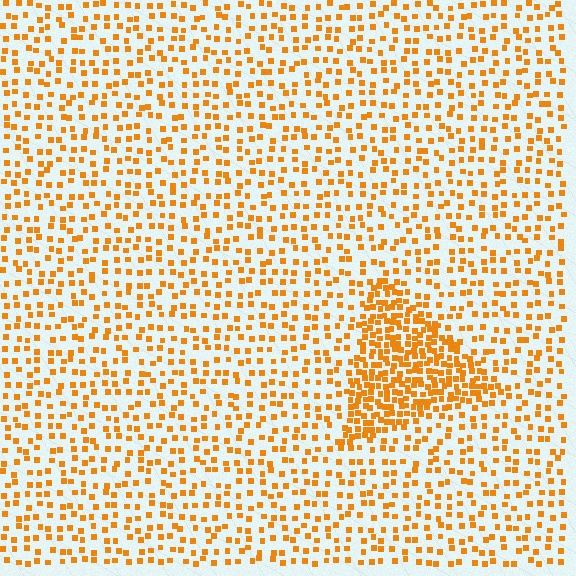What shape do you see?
I see a triangle.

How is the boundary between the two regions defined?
The boundary is defined by a change in element density (approximately 2.5x ratio). All elements are the same color, size, and shape.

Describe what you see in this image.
The image contains small orange elements arranged at two different densities. A triangle-shaped region is visible where the elements are more densely packed than the surrounding area.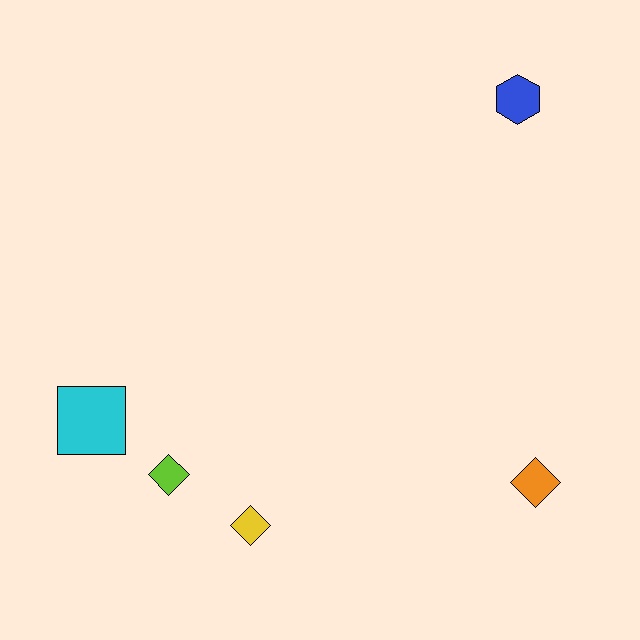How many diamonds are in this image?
There are 3 diamonds.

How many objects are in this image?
There are 5 objects.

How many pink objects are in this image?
There are no pink objects.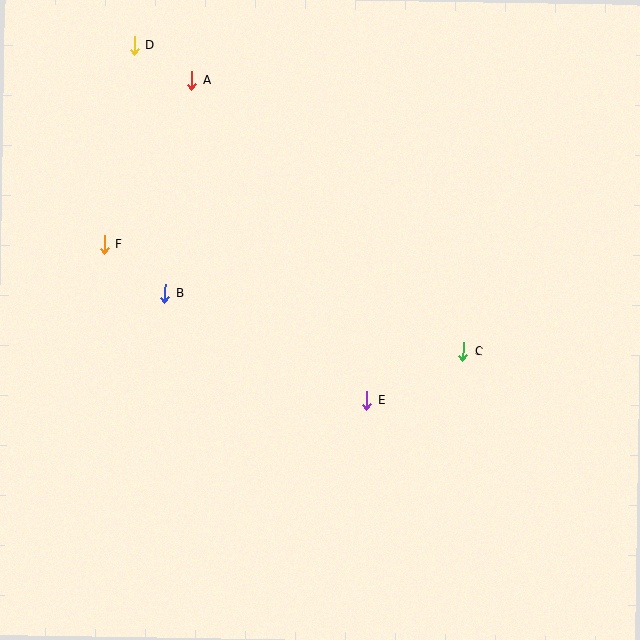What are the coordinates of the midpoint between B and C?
The midpoint between B and C is at (314, 322).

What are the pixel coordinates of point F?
Point F is at (104, 244).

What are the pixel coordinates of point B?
Point B is at (165, 293).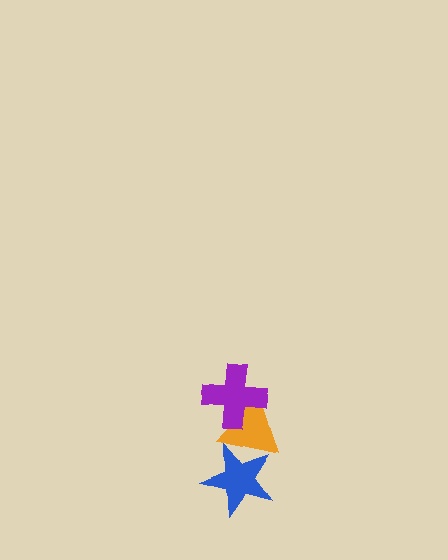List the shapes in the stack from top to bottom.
From top to bottom: the purple cross, the orange triangle, the blue star.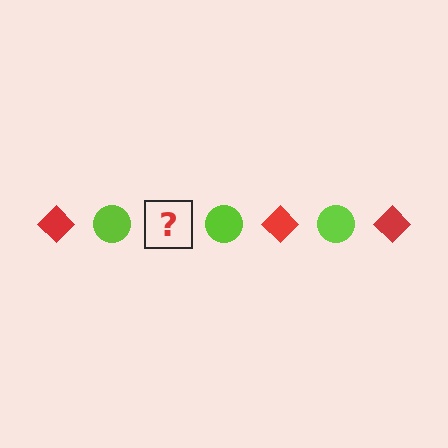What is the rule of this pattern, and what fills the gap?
The rule is that the pattern alternates between red diamond and lime circle. The gap should be filled with a red diamond.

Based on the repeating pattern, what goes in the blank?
The blank should be a red diamond.